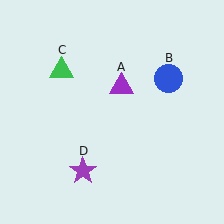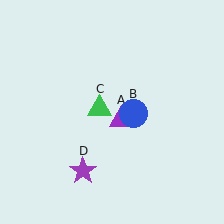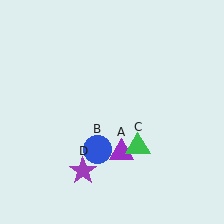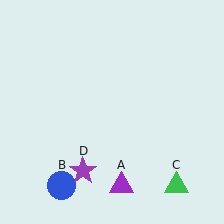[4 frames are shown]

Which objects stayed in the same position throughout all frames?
Purple star (object D) remained stationary.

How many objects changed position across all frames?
3 objects changed position: purple triangle (object A), blue circle (object B), green triangle (object C).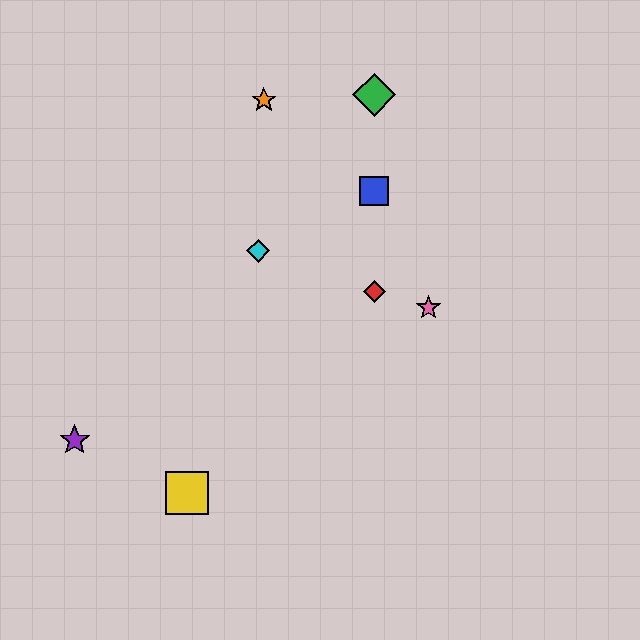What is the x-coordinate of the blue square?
The blue square is at x≈374.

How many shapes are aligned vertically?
3 shapes (the red diamond, the blue square, the green diamond) are aligned vertically.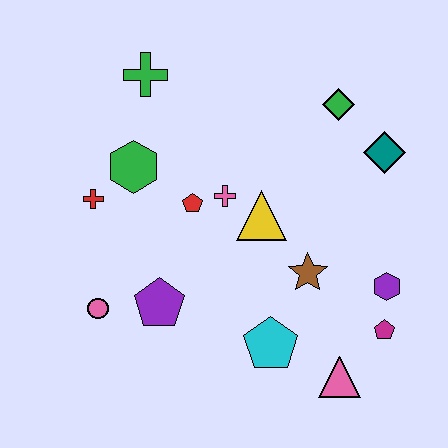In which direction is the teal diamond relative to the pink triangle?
The teal diamond is above the pink triangle.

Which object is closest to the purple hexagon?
The magenta pentagon is closest to the purple hexagon.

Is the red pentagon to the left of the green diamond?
Yes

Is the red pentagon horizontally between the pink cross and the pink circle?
Yes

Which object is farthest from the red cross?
The magenta pentagon is farthest from the red cross.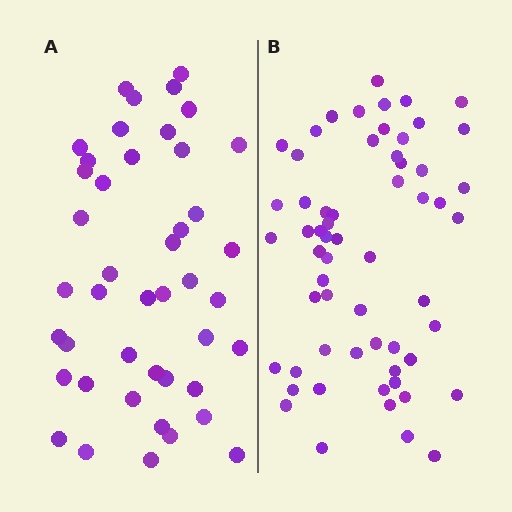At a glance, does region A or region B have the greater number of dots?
Region B (the right region) has more dots.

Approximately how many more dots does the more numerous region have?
Region B has approximately 15 more dots than region A.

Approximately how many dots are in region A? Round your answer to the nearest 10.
About 40 dots. (The exact count is 44, which rounds to 40.)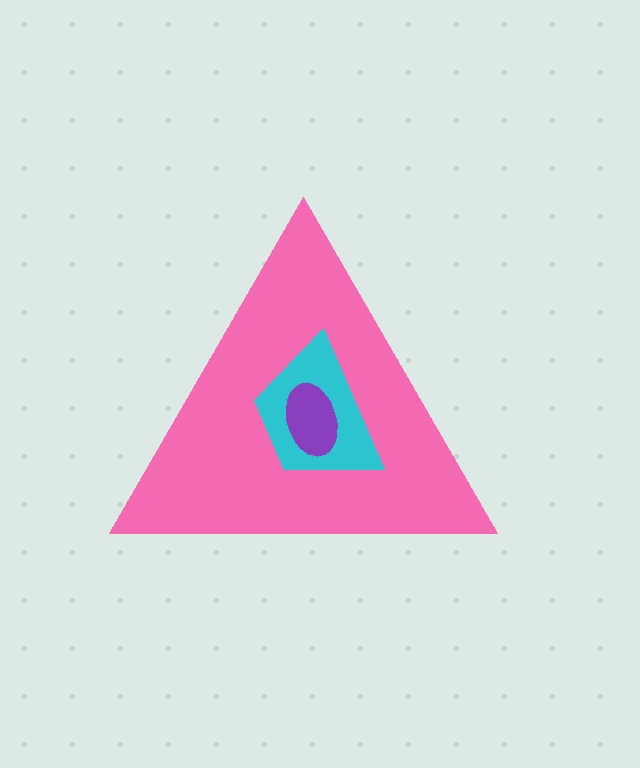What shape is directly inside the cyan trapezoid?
The purple ellipse.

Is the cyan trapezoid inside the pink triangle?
Yes.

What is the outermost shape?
The pink triangle.